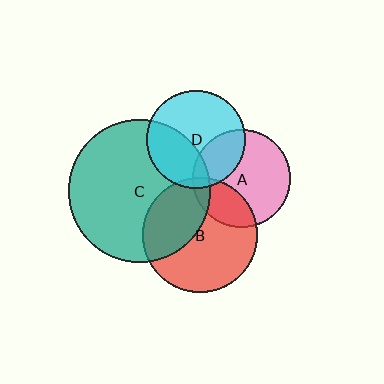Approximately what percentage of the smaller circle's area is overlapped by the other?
Approximately 25%.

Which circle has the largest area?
Circle C (teal).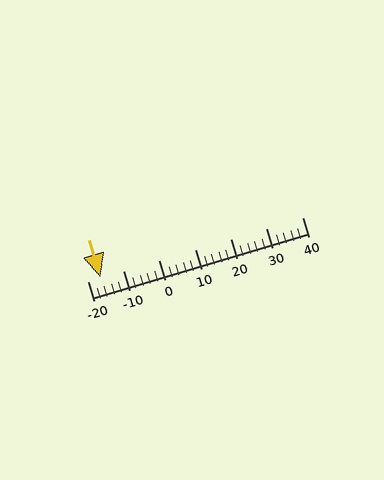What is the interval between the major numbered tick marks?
The major tick marks are spaced 10 units apart.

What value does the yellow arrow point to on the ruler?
The yellow arrow points to approximately -16.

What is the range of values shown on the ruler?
The ruler shows values from -20 to 40.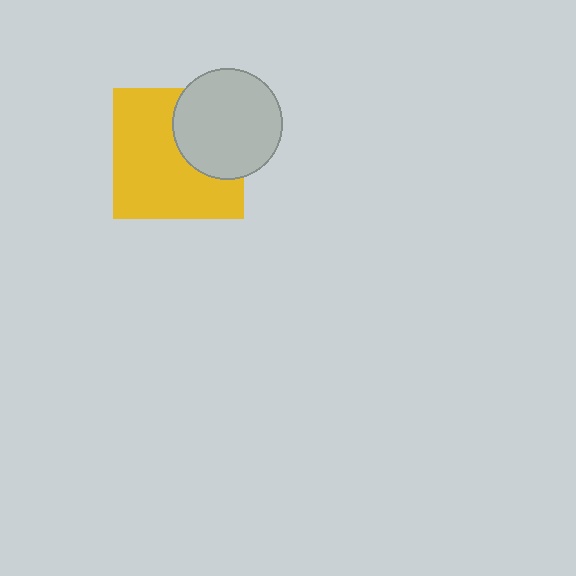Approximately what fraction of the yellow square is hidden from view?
Roughly 34% of the yellow square is hidden behind the light gray circle.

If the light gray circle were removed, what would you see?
You would see the complete yellow square.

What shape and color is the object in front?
The object in front is a light gray circle.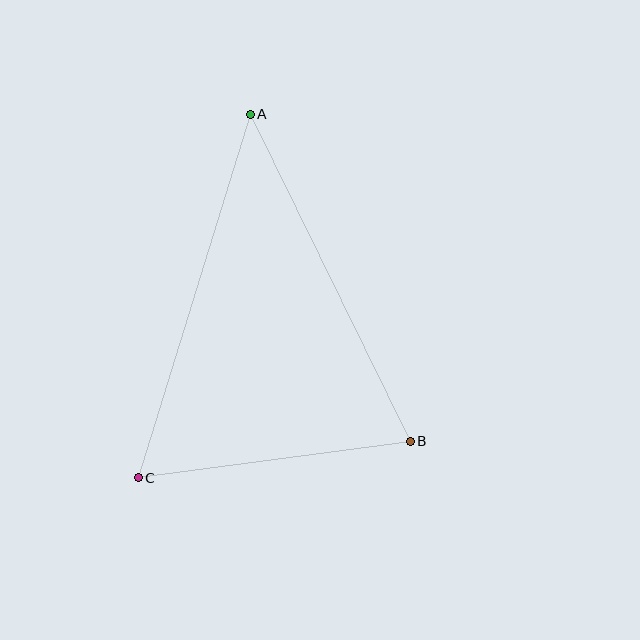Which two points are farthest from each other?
Points A and C are farthest from each other.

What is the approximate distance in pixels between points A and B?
The distance between A and B is approximately 364 pixels.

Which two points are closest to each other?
Points B and C are closest to each other.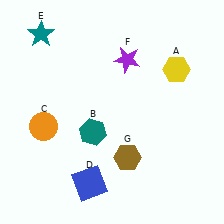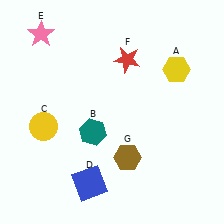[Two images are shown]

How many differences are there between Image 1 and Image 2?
There are 3 differences between the two images.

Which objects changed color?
C changed from orange to yellow. E changed from teal to pink. F changed from purple to red.